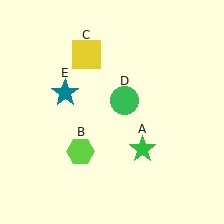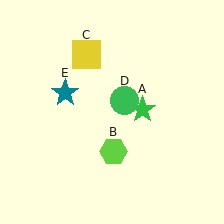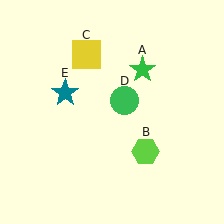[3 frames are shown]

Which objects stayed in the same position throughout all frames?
Yellow square (object C) and green circle (object D) and teal star (object E) remained stationary.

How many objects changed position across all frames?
2 objects changed position: green star (object A), lime hexagon (object B).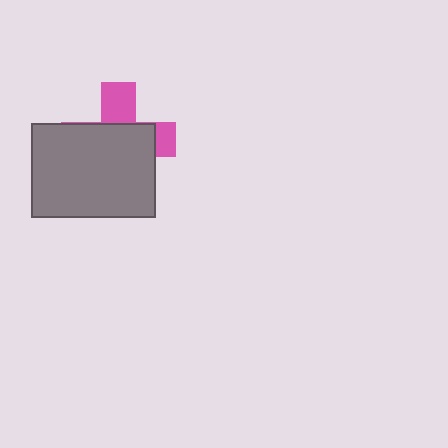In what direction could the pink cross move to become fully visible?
The pink cross could move up. That would shift it out from behind the gray rectangle entirely.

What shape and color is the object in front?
The object in front is a gray rectangle.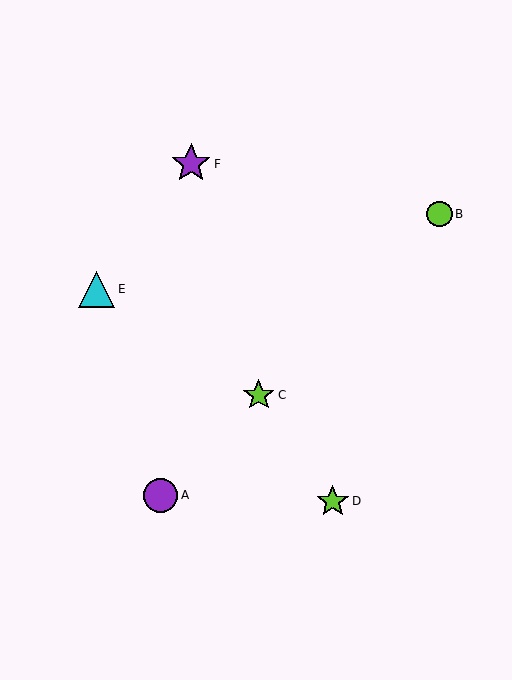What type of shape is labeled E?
Shape E is a cyan triangle.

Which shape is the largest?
The purple star (labeled F) is the largest.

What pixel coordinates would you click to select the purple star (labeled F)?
Click at (191, 164) to select the purple star F.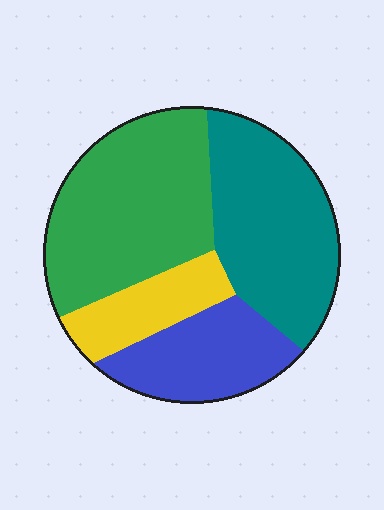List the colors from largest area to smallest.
From largest to smallest: green, teal, blue, yellow.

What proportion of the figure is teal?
Teal takes up between a quarter and a half of the figure.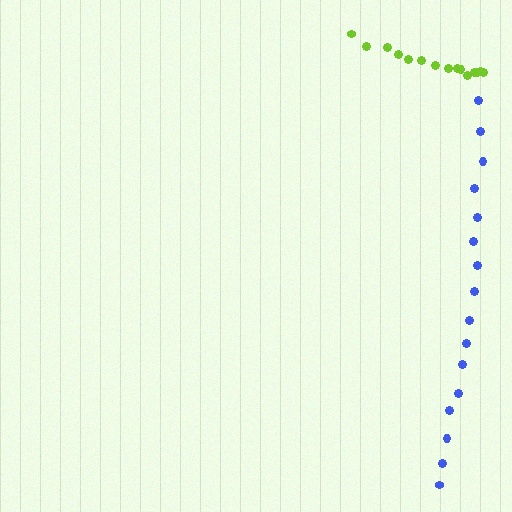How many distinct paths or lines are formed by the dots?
There are 2 distinct paths.